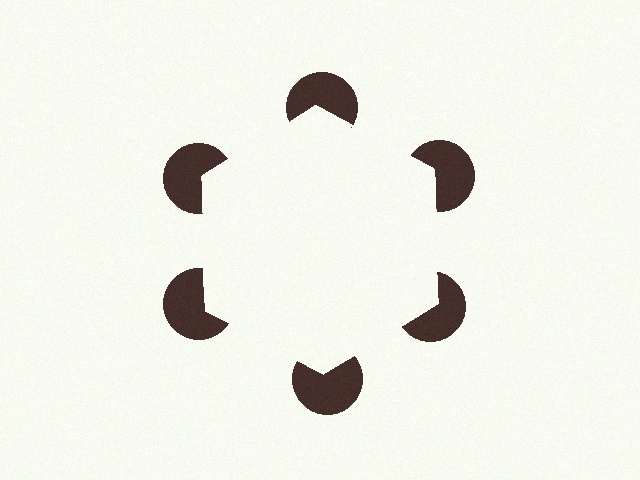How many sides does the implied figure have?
6 sides.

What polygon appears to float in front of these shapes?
An illusory hexagon — its edges are inferred from the aligned wedge cuts in the pac-man discs, not physically drawn.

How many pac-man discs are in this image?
There are 6 — one at each vertex of the illusory hexagon.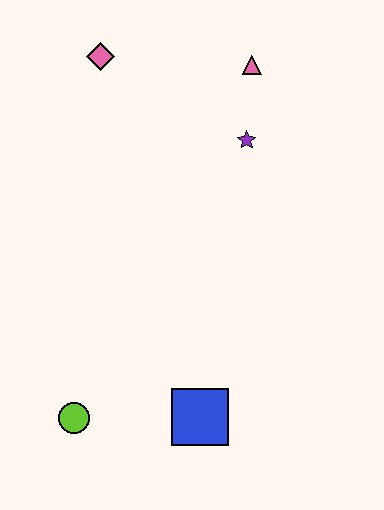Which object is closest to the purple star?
The pink triangle is closest to the purple star.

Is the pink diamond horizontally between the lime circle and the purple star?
Yes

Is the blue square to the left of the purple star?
Yes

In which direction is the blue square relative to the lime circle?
The blue square is to the right of the lime circle.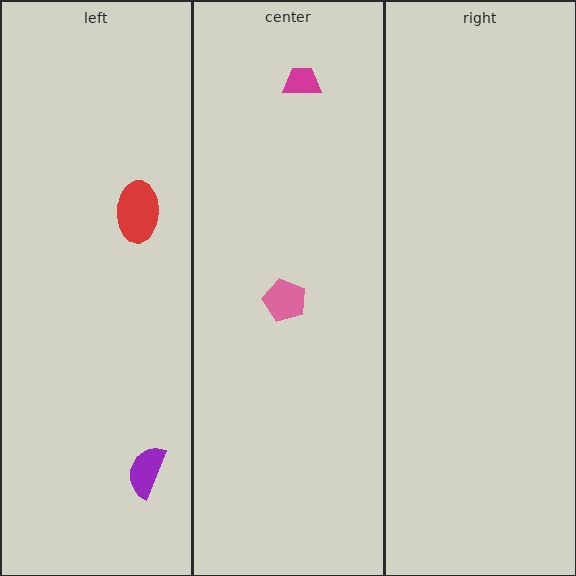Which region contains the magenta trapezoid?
The center region.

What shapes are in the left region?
The purple semicircle, the red ellipse.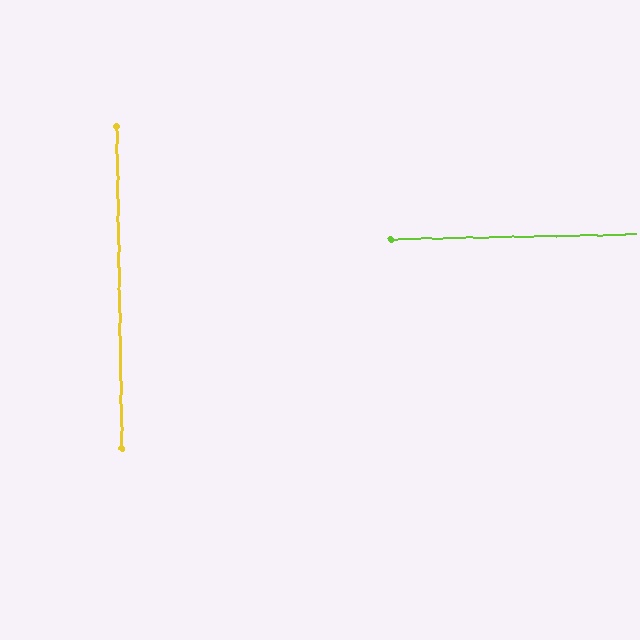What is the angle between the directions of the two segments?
Approximately 90 degrees.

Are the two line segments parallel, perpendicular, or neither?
Perpendicular — they meet at approximately 90°.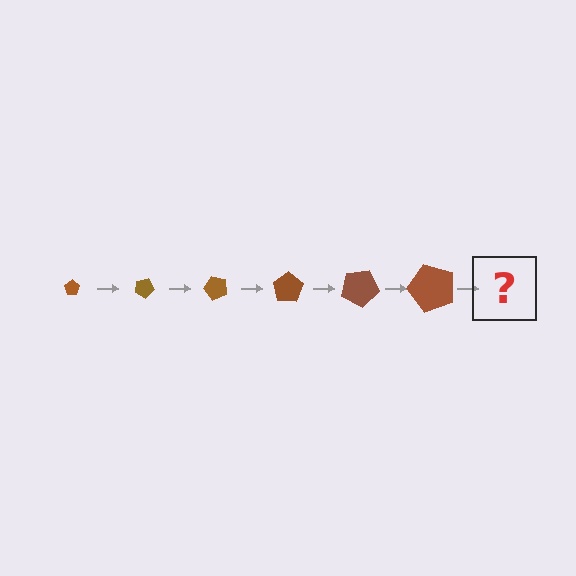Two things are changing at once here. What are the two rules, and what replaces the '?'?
The two rules are that the pentagon grows larger each step and it rotates 25 degrees each step. The '?' should be a pentagon, larger than the previous one and rotated 150 degrees from the start.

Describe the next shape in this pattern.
It should be a pentagon, larger than the previous one and rotated 150 degrees from the start.